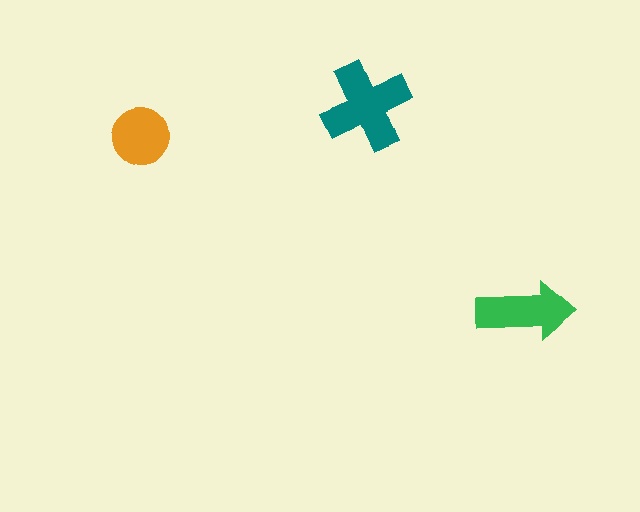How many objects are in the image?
There are 3 objects in the image.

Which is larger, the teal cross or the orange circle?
The teal cross.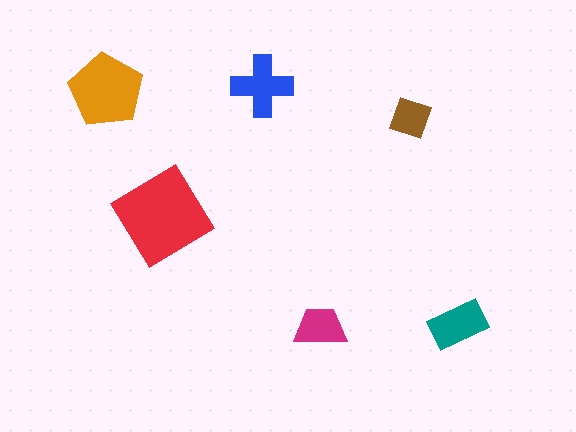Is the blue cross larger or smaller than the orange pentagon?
Smaller.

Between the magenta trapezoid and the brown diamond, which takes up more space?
The magenta trapezoid.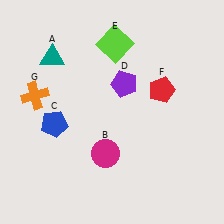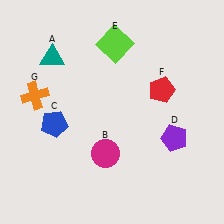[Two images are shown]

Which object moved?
The purple pentagon (D) moved down.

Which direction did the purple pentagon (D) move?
The purple pentagon (D) moved down.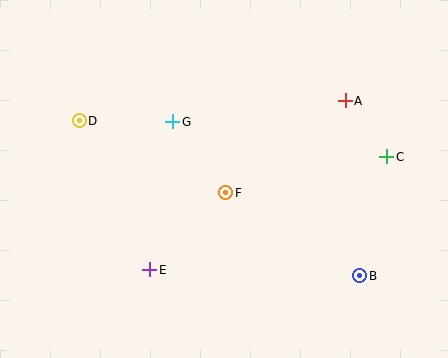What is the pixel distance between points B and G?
The distance between B and G is 242 pixels.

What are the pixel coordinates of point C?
Point C is at (387, 157).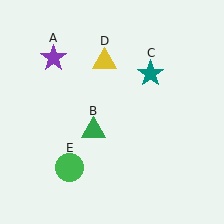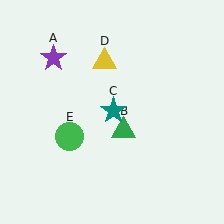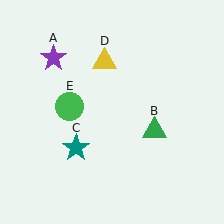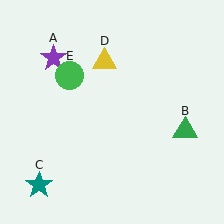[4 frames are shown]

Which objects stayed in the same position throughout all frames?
Purple star (object A) and yellow triangle (object D) remained stationary.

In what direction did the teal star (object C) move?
The teal star (object C) moved down and to the left.